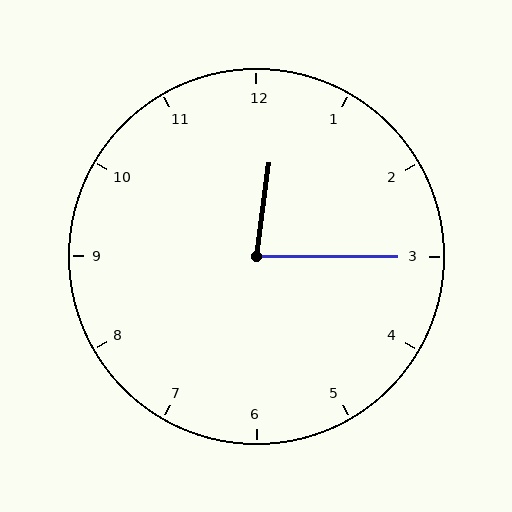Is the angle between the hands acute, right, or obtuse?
It is acute.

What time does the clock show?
12:15.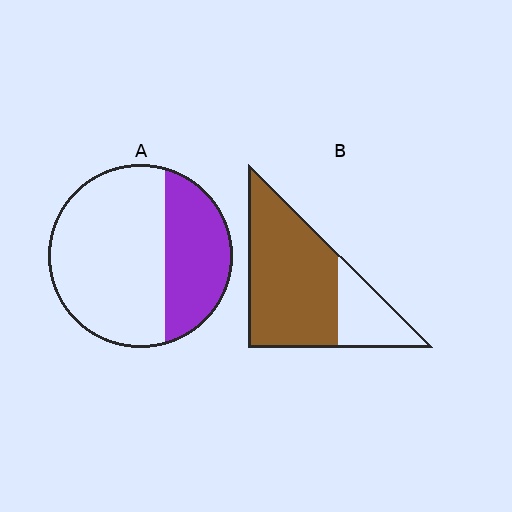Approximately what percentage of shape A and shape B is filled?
A is approximately 35% and B is approximately 75%.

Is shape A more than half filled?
No.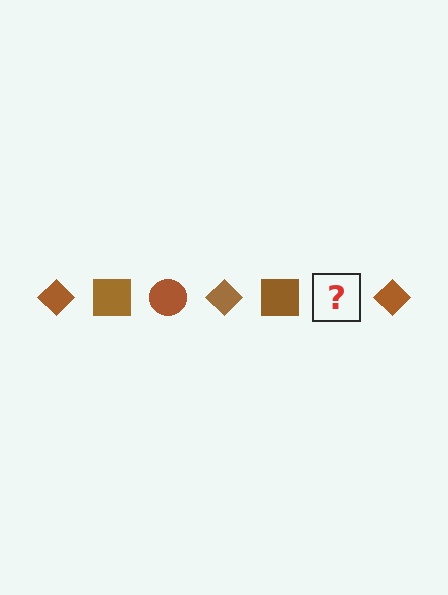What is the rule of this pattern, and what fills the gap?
The rule is that the pattern cycles through diamond, square, circle shapes in brown. The gap should be filled with a brown circle.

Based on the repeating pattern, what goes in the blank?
The blank should be a brown circle.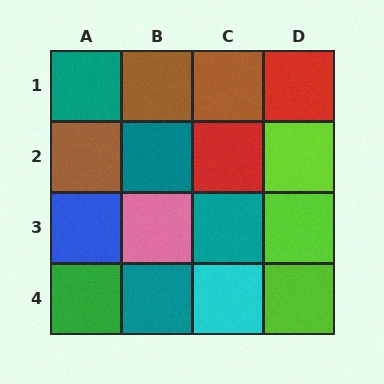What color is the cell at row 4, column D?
Lime.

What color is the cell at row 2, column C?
Red.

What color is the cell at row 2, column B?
Teal.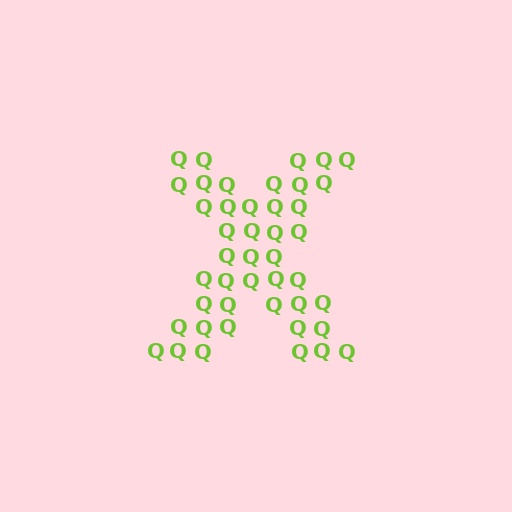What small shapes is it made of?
It is made of small letter Q's.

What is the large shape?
The large shape is the letter X.